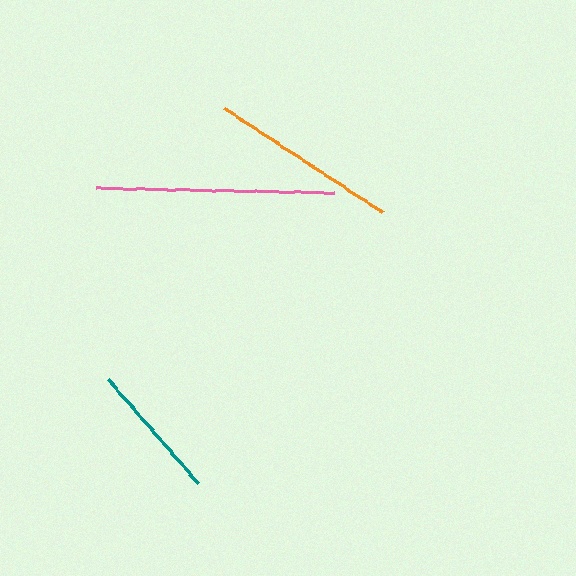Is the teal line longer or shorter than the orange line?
The orange line is longer than the teal line.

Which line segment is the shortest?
The teal line is the shortest at approximately 138 pixels.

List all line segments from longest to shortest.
From longest to shortest: pink, orange, teal.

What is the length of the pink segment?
The pink segment is approximately 238 pixels long.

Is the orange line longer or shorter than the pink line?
The pink line is longer than the orange line.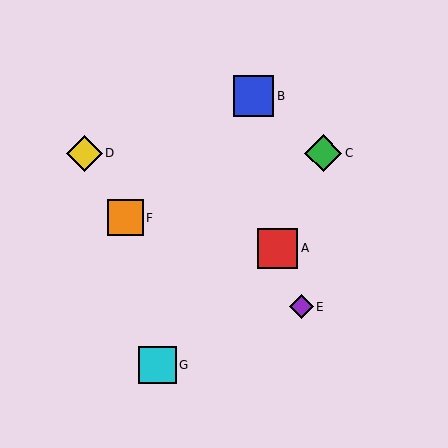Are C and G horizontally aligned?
No, C is at y≈153 and G is at y≈365.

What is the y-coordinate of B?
Object B is at y≈96.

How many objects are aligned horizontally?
2 objects (C, D) are aligned horizontally.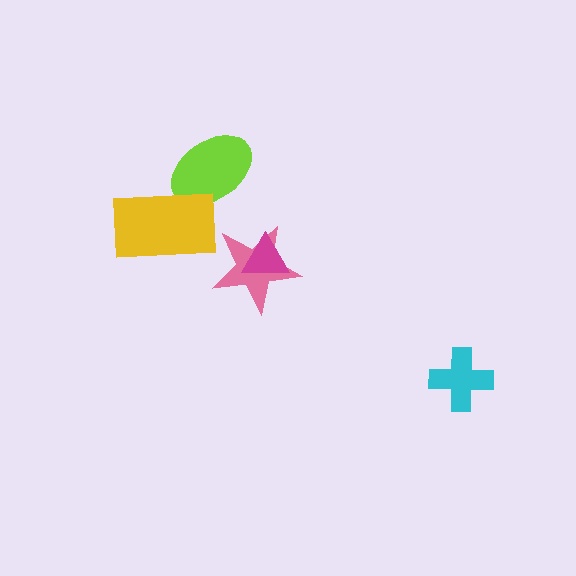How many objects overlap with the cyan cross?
0 objects overlap with the cyan cross.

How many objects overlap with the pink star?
1 object overlaps with the pink star.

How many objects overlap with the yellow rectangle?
1 object overlaps with the yellow rectangle.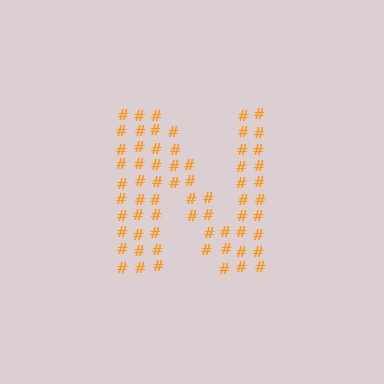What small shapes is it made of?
It is made of small hash symbols.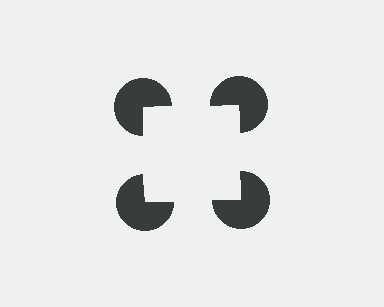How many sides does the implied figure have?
4 sides.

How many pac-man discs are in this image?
There are 4 — one at each vertex of the illusory square.